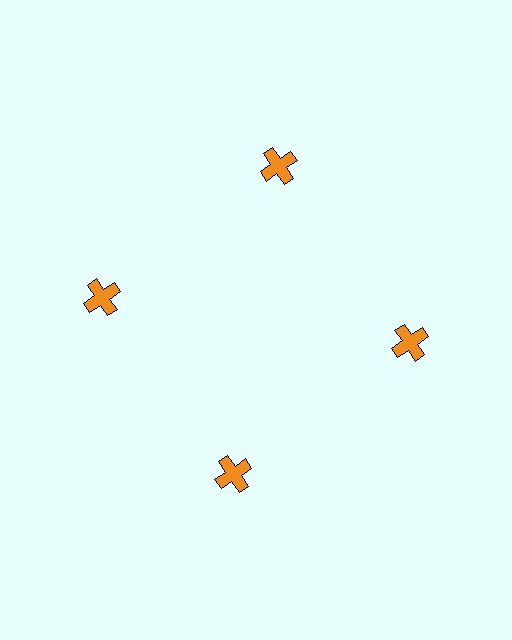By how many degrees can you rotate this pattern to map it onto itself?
The pattern maps onto itself every 90 degrees of rotation.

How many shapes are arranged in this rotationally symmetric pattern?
There are 4 shapes, arranged in 4 groups of 1.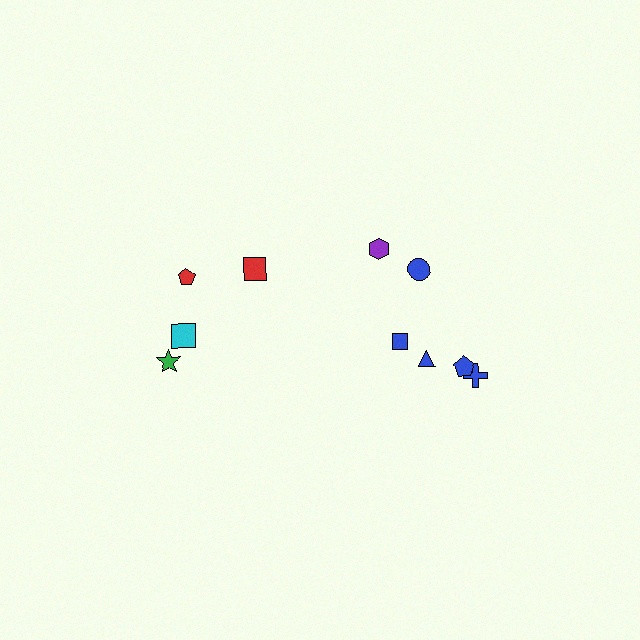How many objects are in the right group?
There are 6 objects.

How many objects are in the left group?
There are 4 objects.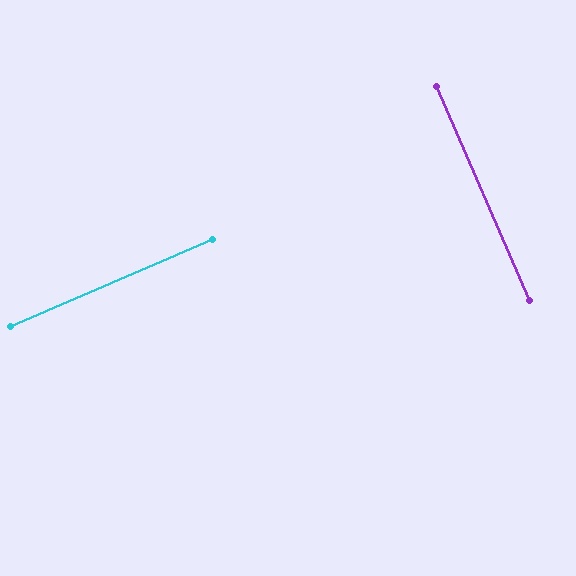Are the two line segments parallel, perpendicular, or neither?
Perpendicular — they meet at approximately 90°.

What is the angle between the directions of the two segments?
Approximately 90 degrees.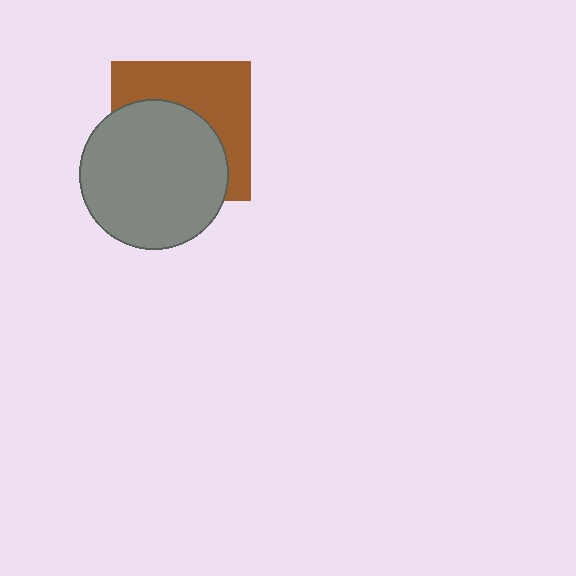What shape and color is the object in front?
The object in front is a gray circle.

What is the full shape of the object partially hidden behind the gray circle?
The partially hidden object is a brown square.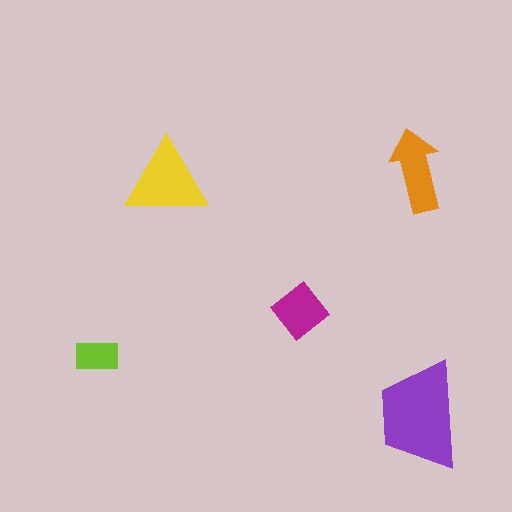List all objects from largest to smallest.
The purple trapezoid, the yellow triangle, the orange arrow, the magenta diamond, the lime rectangle.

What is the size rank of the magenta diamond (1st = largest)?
4th.